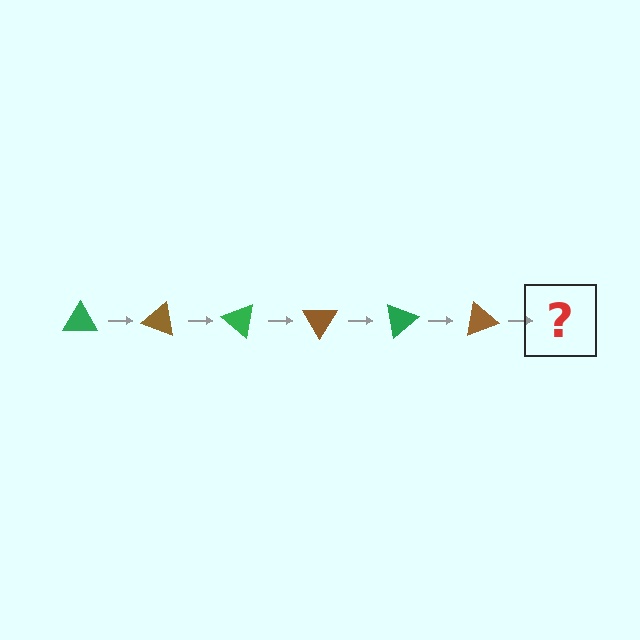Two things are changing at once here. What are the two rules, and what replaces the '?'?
The two rules are that it rotates 20 degrees each step and the color cycles through green and brown. The '?' should be a green triangle, rotated 120 degrees from the start.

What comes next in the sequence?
The next element should be a green triangle, rotated 120 degrees from the start.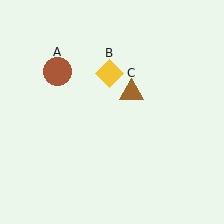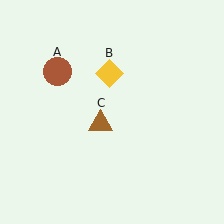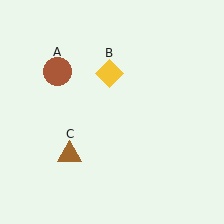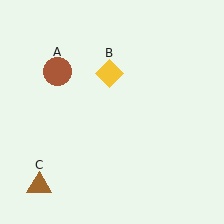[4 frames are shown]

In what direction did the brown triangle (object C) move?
The brown triangle (object C) moved down and to the left.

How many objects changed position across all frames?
1 object changed position: brown triangle (object C).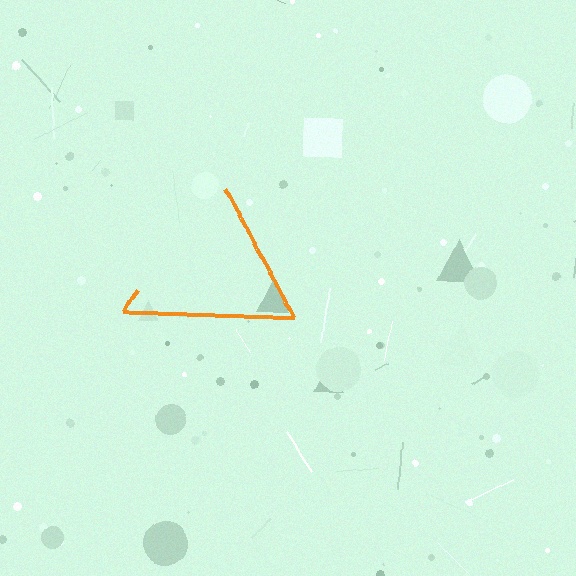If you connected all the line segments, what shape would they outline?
They would outline a triangle.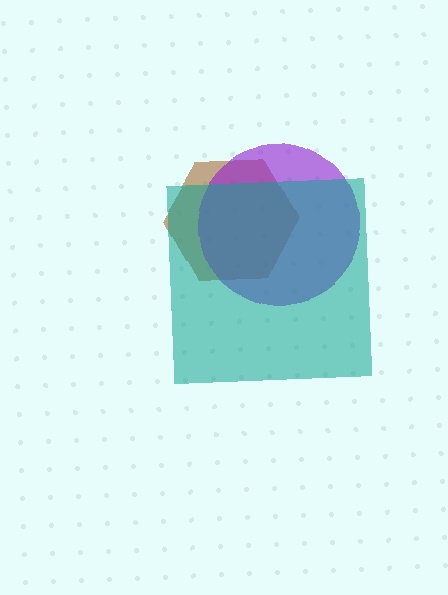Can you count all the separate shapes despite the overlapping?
Yes, there are 3 separate shapes.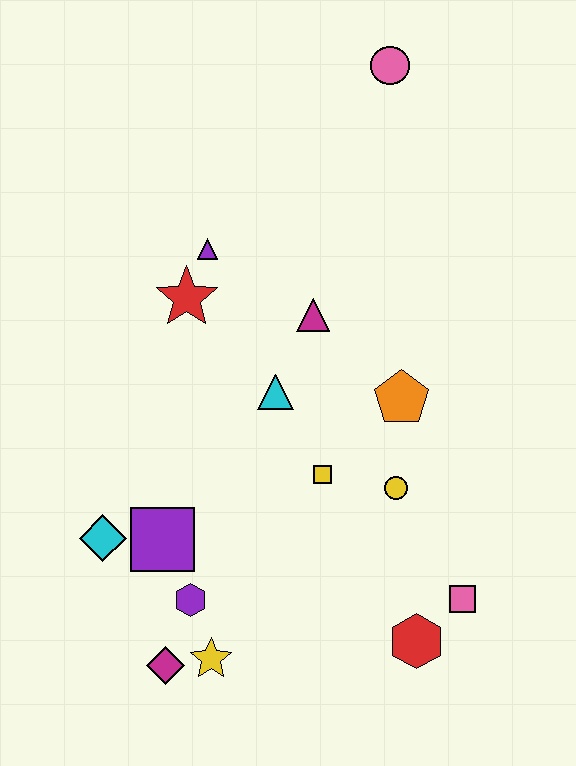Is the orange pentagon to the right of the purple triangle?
Yes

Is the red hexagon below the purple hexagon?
Yes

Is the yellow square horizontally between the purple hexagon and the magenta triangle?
No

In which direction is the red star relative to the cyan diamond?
The red star is above the cyan diamond.